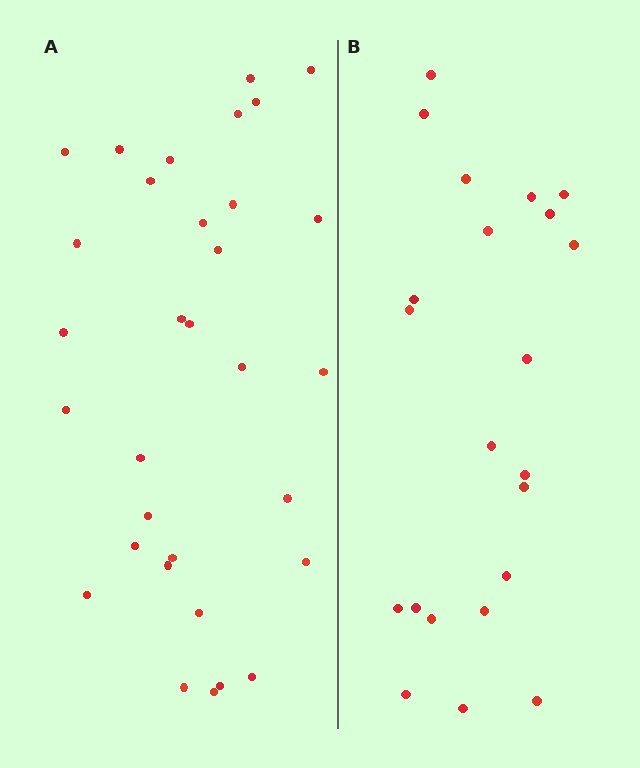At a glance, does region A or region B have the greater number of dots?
Region A (the left region) has more dots.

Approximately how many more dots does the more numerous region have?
Region A has roughly 10 or so more dots than region B.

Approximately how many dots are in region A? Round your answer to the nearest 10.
About 30 dots. (The exact count is 32, which rounds to 30.)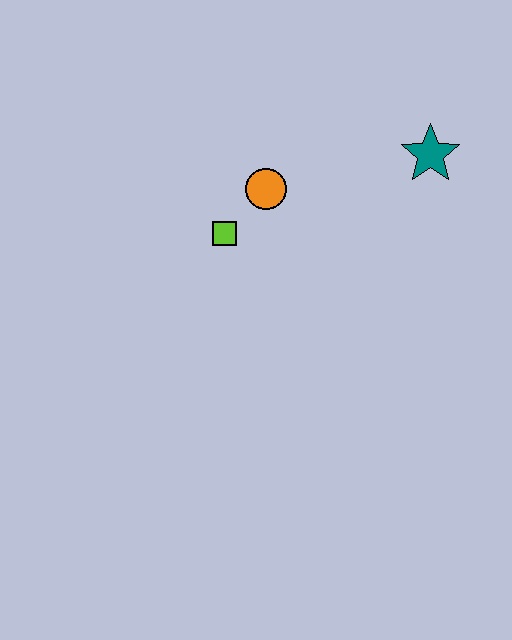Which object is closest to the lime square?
The orange circle is closest to the lime square.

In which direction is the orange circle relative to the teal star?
The orange circle is to the left of the teal star.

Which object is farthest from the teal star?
The lime square is farthest from the teal star.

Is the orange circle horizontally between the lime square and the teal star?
Yes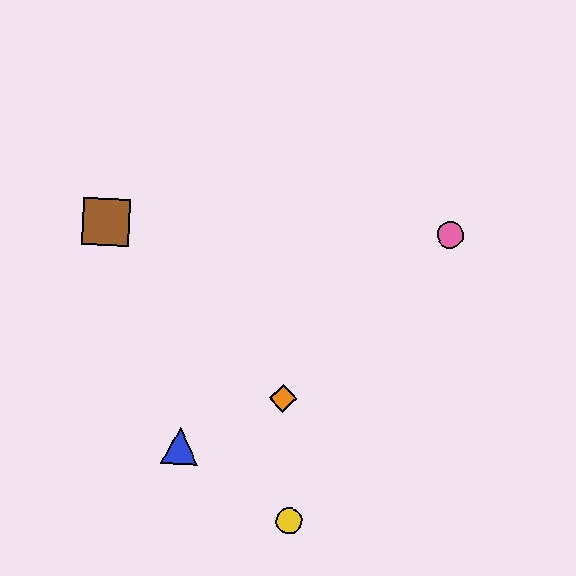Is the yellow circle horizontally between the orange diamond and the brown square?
No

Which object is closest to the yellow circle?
The orange diamond is closest to the yellow circle.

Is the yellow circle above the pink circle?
No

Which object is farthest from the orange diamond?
The brown square is farthest from the orange diamond.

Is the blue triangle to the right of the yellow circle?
No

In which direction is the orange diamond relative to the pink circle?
The orange diamond is below the pink circle.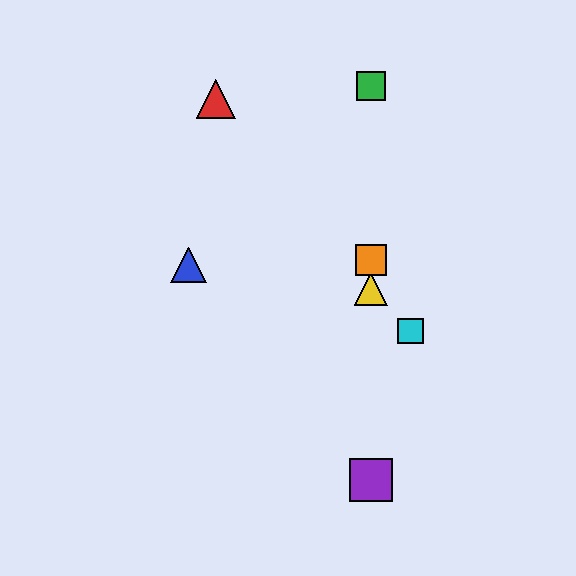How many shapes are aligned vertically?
4 shapes (the green square, the yellow triangle, the purple square, the orange square) are aligned vertically.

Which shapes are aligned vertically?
The green square, the yellow triangle, the purple square, the orange square are aligned vertically.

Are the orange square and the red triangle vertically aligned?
No, the orange square is at x≈371 and the red triangle is at x≈216.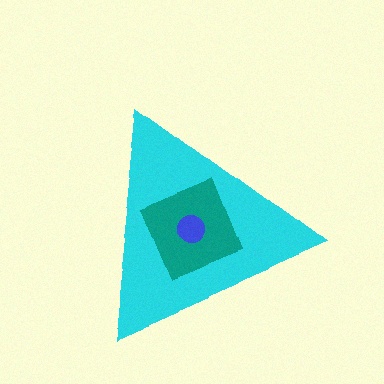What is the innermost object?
The blue circle.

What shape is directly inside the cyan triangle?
The teal diamond.